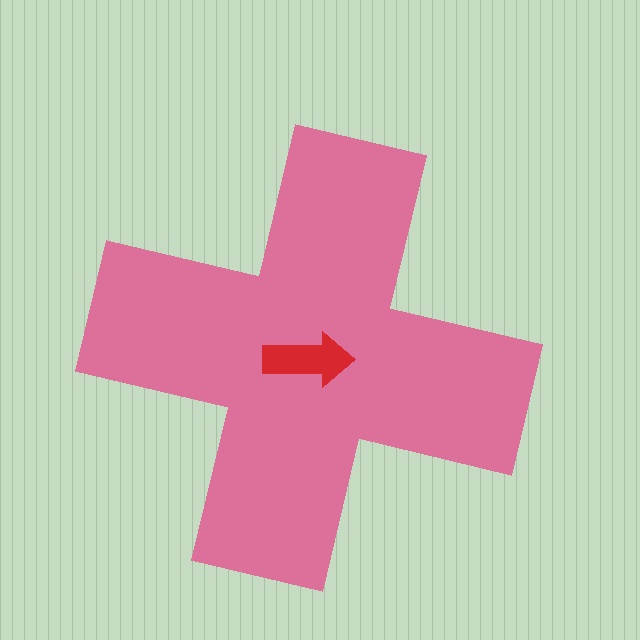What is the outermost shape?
The pink cross.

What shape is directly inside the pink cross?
The red arrow.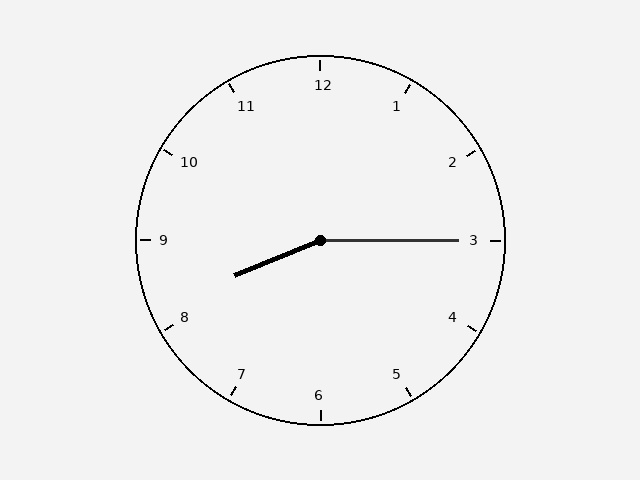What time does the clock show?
8:15.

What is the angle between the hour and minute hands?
Approximately 158 degrees.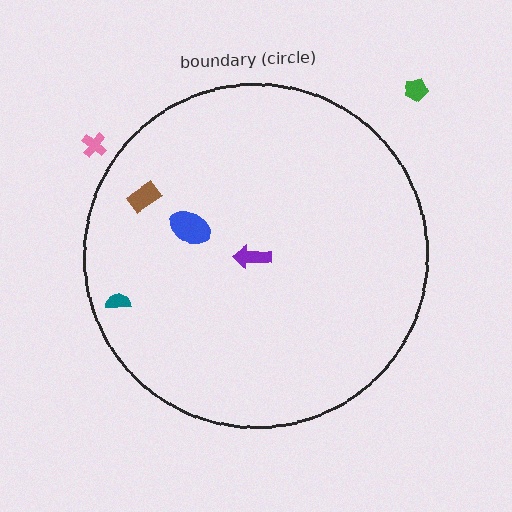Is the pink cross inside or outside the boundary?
Outside.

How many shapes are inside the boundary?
4 inside, 2 outside.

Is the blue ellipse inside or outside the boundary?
Inside.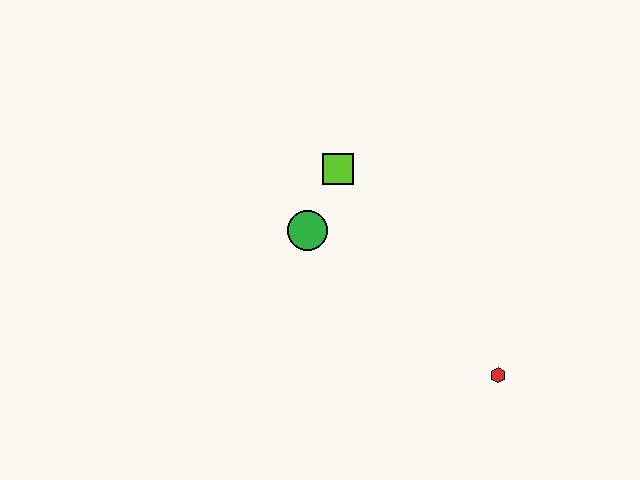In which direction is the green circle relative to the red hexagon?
The green circle is to the left of the red hexagon.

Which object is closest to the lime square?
The green circle is closest to the lime square.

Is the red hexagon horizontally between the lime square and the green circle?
No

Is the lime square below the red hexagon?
No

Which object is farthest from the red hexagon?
The lime square is farthest from the red hexagon.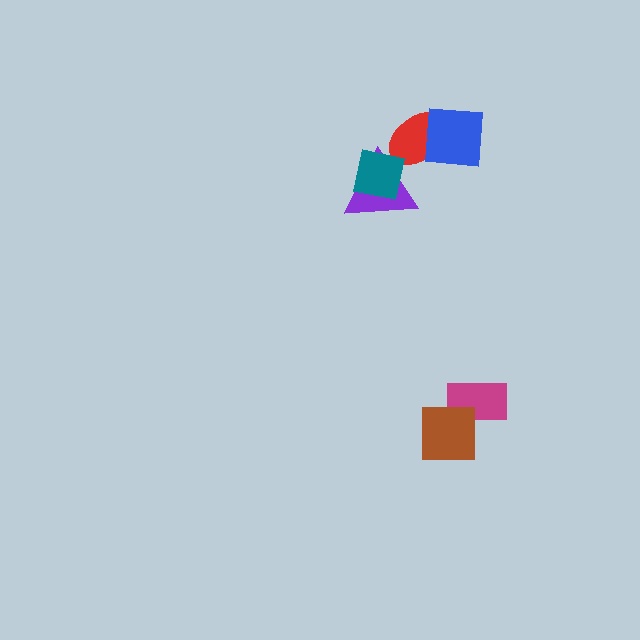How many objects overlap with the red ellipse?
3 objects overlap with the red ellipse.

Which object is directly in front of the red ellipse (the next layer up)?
The purple triangle is directly in front of the red ellipse.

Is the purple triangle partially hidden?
Yes, it is partially covered by another shape.